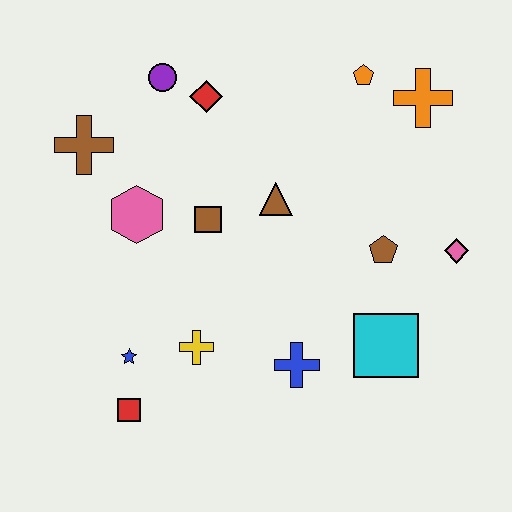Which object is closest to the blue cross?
The cyan square is closest to the blue cross.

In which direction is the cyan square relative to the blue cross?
The cyan square is to the right of the blue cross.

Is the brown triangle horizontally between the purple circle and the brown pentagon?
Yes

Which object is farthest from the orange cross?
The red square is farthest from the orange cross.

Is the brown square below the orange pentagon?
Yes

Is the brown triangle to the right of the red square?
Yes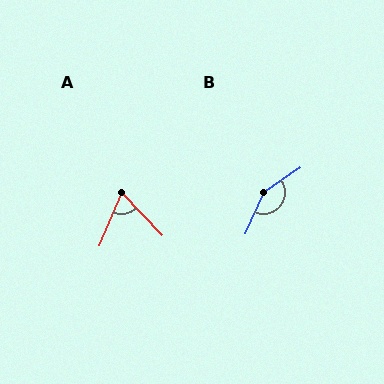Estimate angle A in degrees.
Approximately 66 degrees.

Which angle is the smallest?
A, at approximately 66 degrees.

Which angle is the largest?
B, at approximately 149 degrees.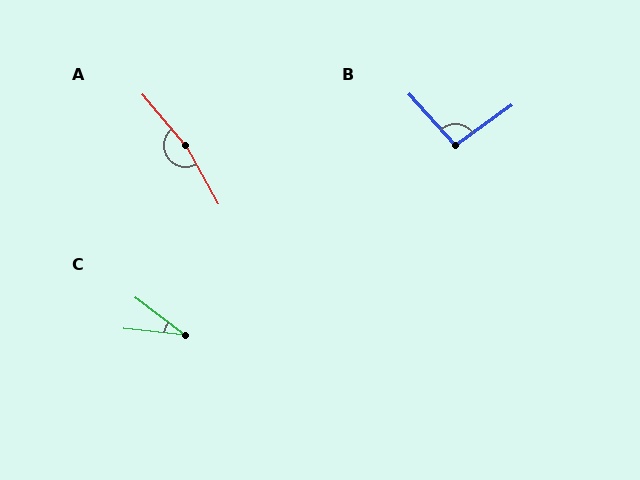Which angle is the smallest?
C, at approximately 31 degrees.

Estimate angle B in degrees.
Approximately 96 degrees.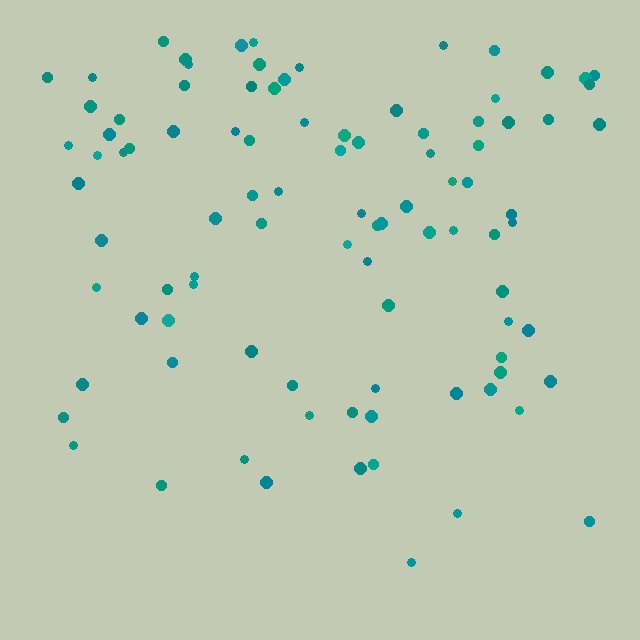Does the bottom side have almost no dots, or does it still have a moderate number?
Still a moderate number, just noticeably fewer than the top.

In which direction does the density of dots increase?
From bottom to top, with the top side densest.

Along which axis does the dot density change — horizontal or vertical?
Vertical.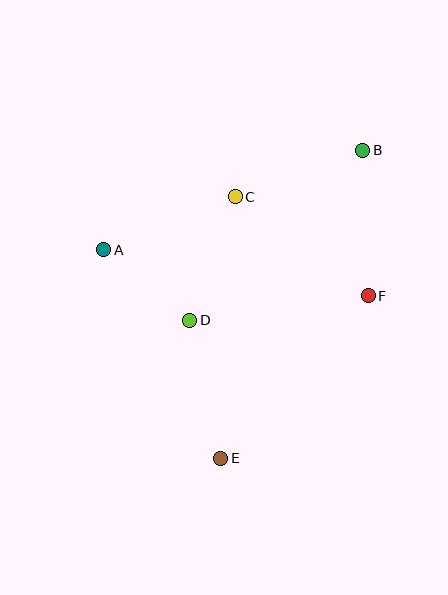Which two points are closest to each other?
Points A and D are closest to each other.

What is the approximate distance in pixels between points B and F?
The distance between B and F is approximately 146 pixels.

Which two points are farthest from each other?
Points B and E are farthest from each other.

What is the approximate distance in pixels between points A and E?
The distance between A and E is approximately 239 pixels.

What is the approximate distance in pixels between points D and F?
The distance between D and F is approximately 180 pixels.